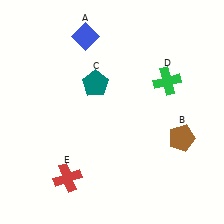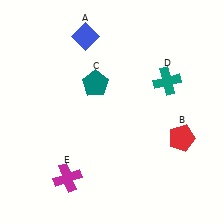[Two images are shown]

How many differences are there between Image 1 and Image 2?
There are 3 differences between the two images.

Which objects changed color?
B changed from brown to red. D changed from green to teal. E changed from red to magenta.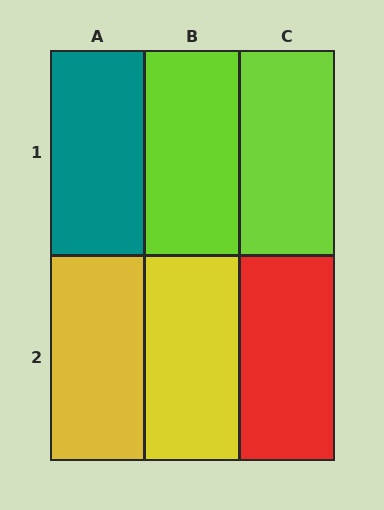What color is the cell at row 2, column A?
Yellow.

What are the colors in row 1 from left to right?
Teal, lime, lime.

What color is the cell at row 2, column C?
Red.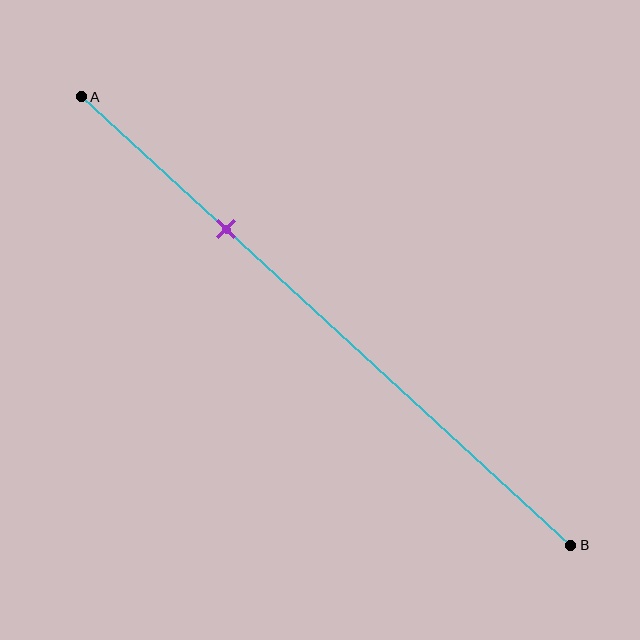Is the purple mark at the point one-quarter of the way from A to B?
No, the mark is at about 30% from A, not at the 25% one-quarter point.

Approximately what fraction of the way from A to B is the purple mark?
The purple mark is approximately 30% of the way from A to B.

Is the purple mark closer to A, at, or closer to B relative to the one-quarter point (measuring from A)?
The purple mark is closer to point B than the one-quarter point of segment AB.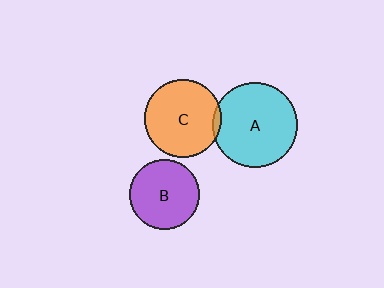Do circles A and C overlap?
Yes.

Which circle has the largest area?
Circle A (cyan).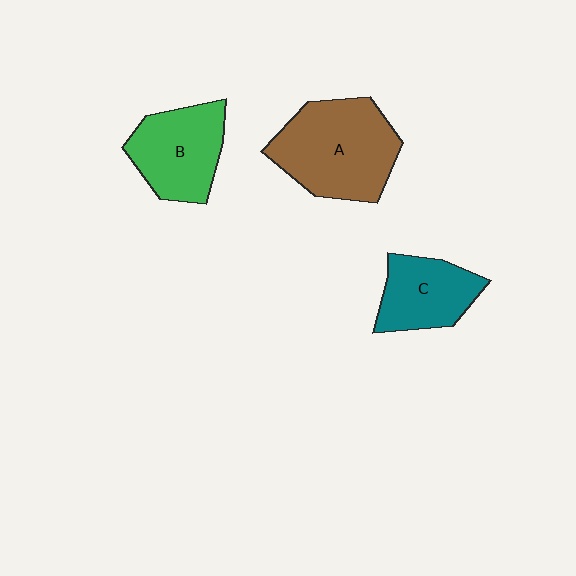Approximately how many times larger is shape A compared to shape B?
Approximately 1.4 times.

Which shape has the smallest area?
Shape C (teal).